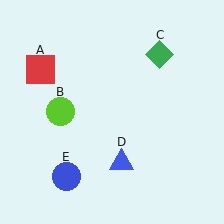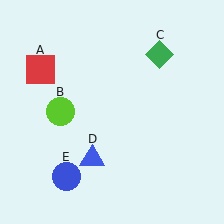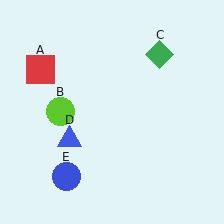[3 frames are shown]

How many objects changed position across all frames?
1 object changed position: blue triangle (object D).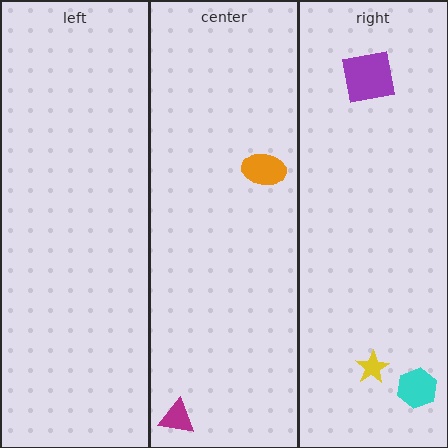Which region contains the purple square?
The right region.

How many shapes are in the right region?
3.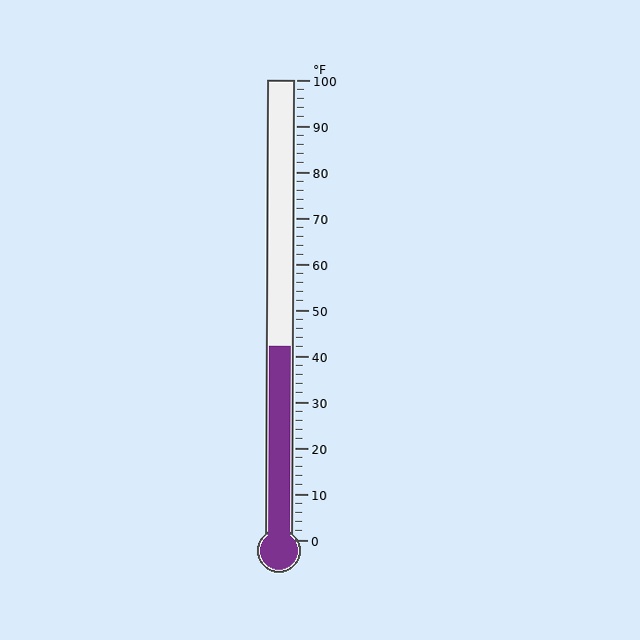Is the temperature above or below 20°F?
The temperature is above 20°F.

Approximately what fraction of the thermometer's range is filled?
The thermometer is filled to approximately 40% of its range.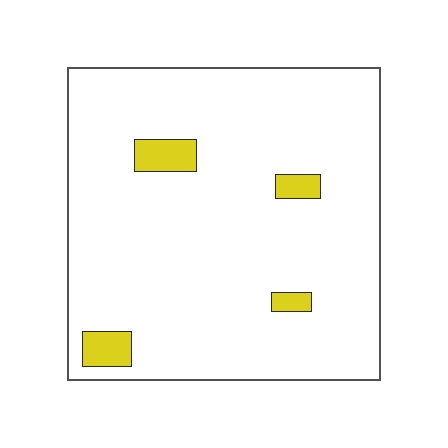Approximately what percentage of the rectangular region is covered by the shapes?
Approximately 5%.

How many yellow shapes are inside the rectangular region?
4.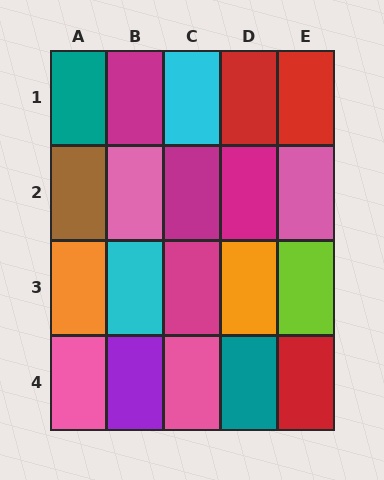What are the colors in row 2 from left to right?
Brown, pink, magenta, magenta, pink.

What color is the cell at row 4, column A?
Pink.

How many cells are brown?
1 cell is brown.